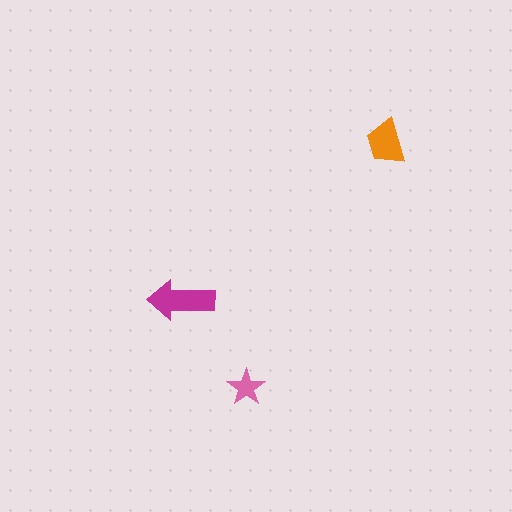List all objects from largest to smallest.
The magenta arrow, the orange trapezoid, the pink star.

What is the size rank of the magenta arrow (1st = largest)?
1st.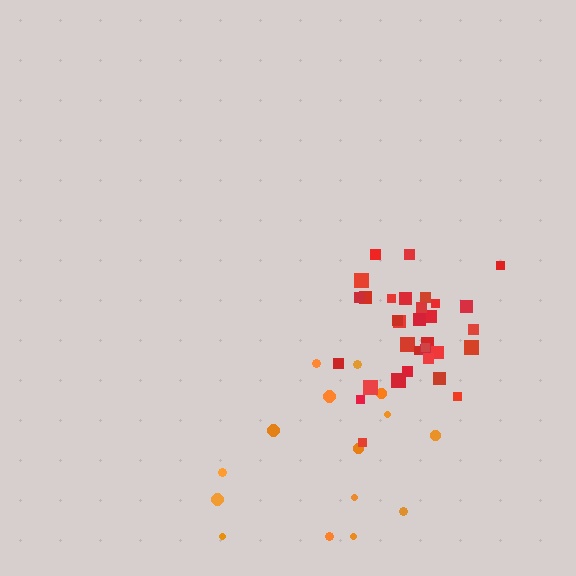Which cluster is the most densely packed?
Red.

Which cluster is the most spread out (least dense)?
Orange.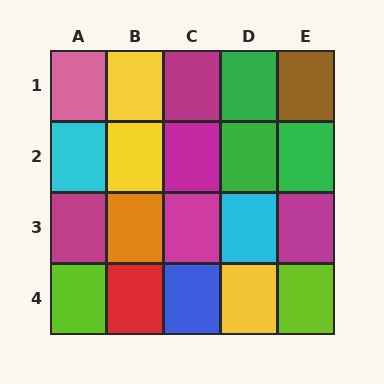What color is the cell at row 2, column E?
Green.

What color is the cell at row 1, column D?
Green.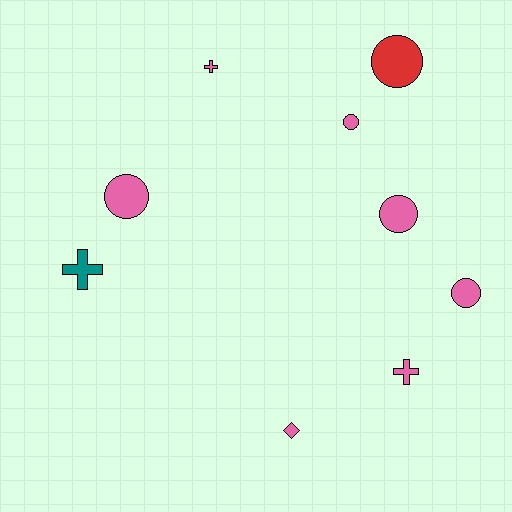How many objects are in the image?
There are 9 objects.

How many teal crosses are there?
There is 1 teal cross.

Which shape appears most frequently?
Circle, with 5 objects.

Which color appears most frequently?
Pink, with 7 objects.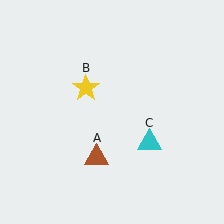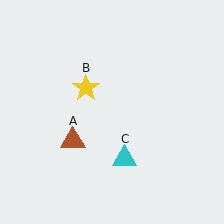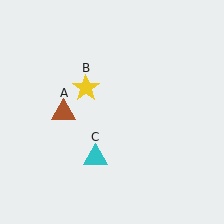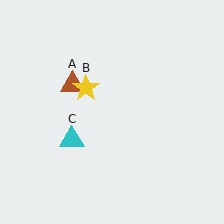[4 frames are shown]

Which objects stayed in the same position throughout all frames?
Yellow star (object B) remained stationary.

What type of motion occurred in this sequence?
The brown triangle (object A), cyan triangle (object C) rotated clockwise around the center of the scene.